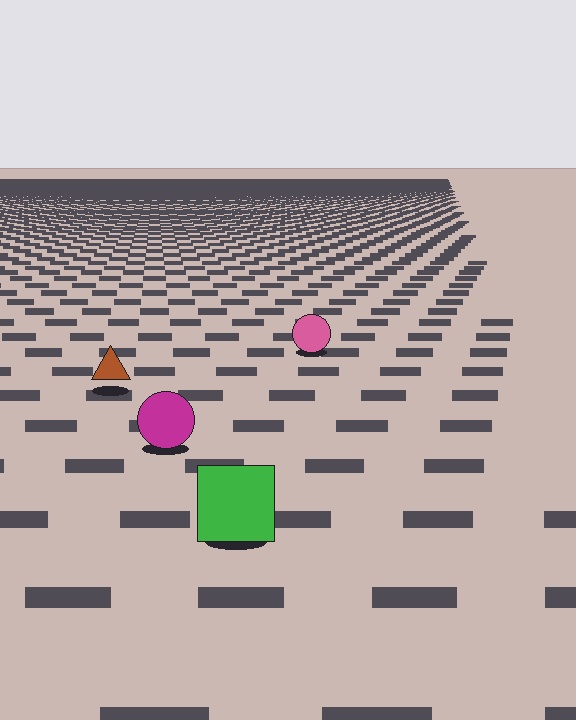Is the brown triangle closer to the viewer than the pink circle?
Yes. The brown triangle is closer — you can tell from the texture gradient: the ground texture is coarser near it.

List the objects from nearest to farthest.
From nearest to farthest: the green square, the magenta circle, the brown triangle, the pink circle.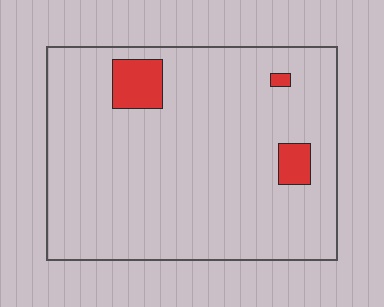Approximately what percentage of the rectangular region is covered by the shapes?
Approximately 5%.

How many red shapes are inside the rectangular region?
3.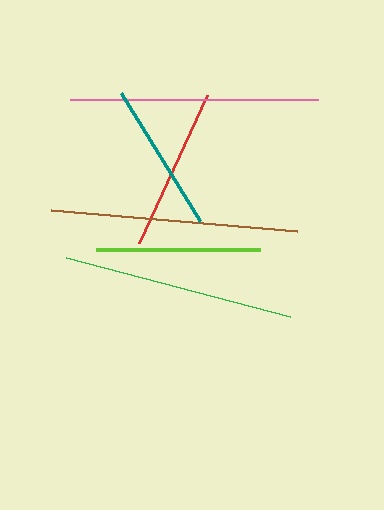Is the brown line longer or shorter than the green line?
The brown line is longer than the green line.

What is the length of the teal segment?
The teal segment is approximately 151 pixels long.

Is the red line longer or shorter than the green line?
The green line is longer than the red line.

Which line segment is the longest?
The pink line is the longest at approximately 248 pixels.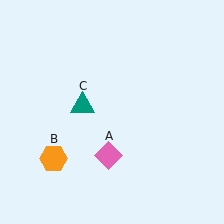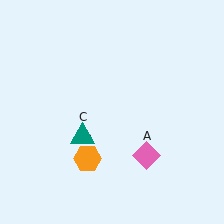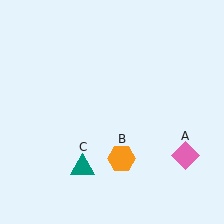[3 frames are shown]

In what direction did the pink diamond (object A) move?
The pink diamond (object A) moved right.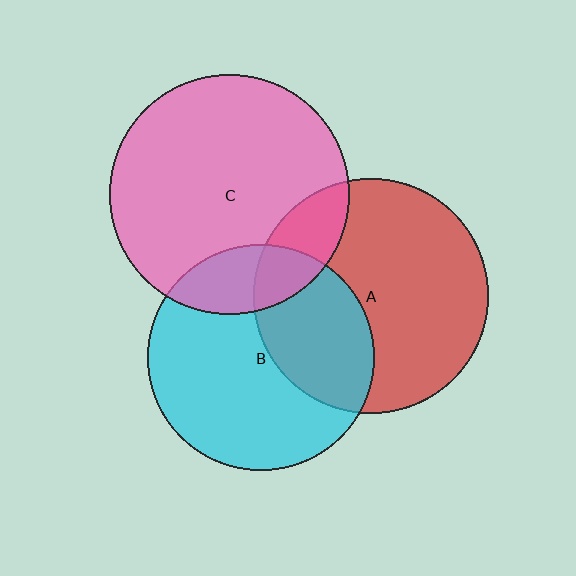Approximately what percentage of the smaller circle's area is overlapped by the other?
Approximately 20%.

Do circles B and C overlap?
Yes.